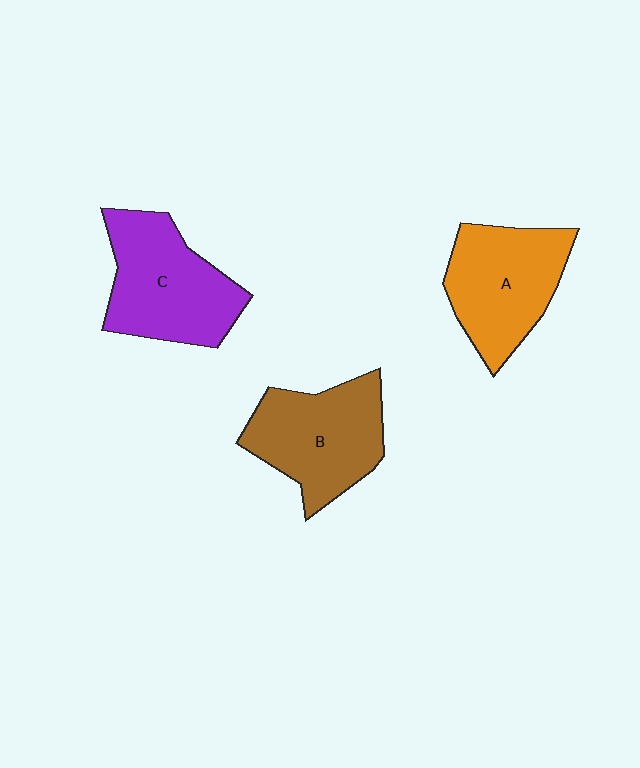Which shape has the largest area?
Shape C (purple).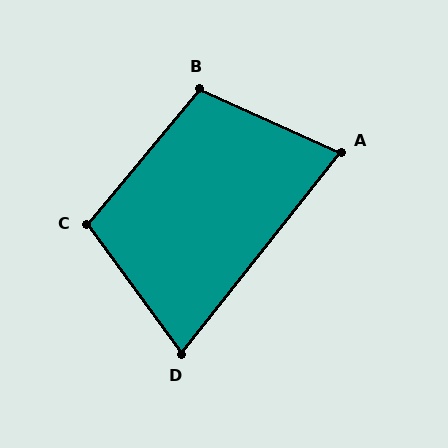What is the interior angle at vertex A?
Approximately 76 degrees (acute).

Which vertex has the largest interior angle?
B, at approximately 106 degrees.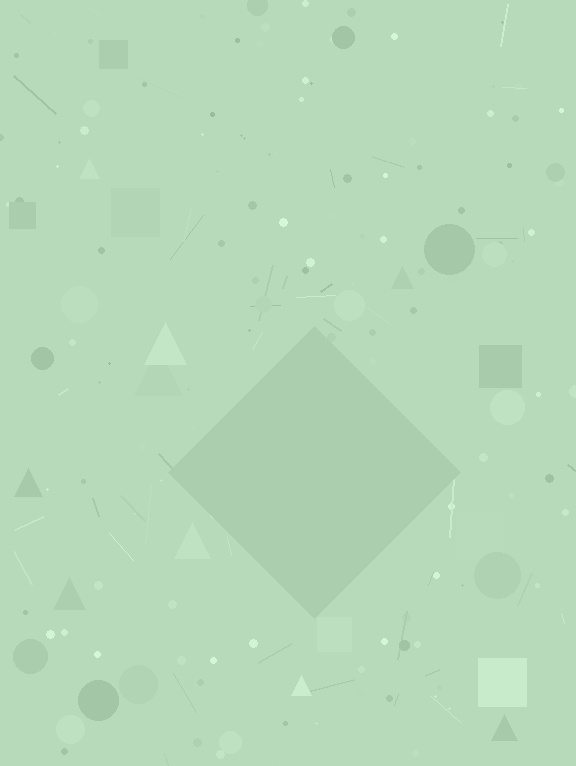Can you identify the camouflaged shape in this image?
The camouflaged shape is a diamond.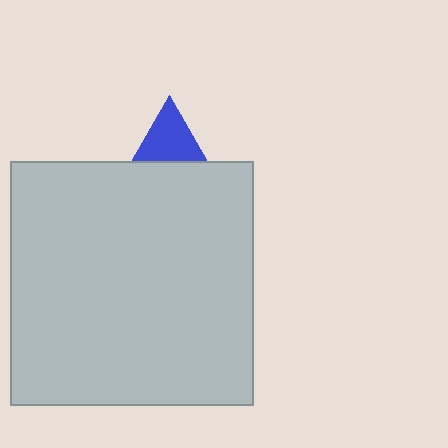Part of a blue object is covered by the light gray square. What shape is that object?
It is a triangle.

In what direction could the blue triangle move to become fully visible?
The blue triangle could move up. That would shift it out from behind the light gray square entirely.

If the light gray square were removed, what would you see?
You would see the complete blue triangle.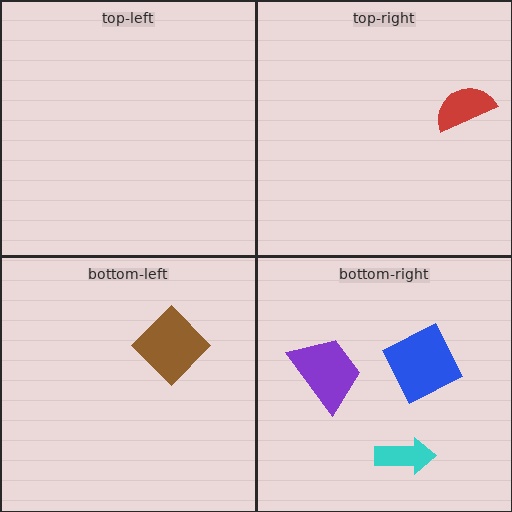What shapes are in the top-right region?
The red semicircle.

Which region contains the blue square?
The bottom-right region.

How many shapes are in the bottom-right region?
3.